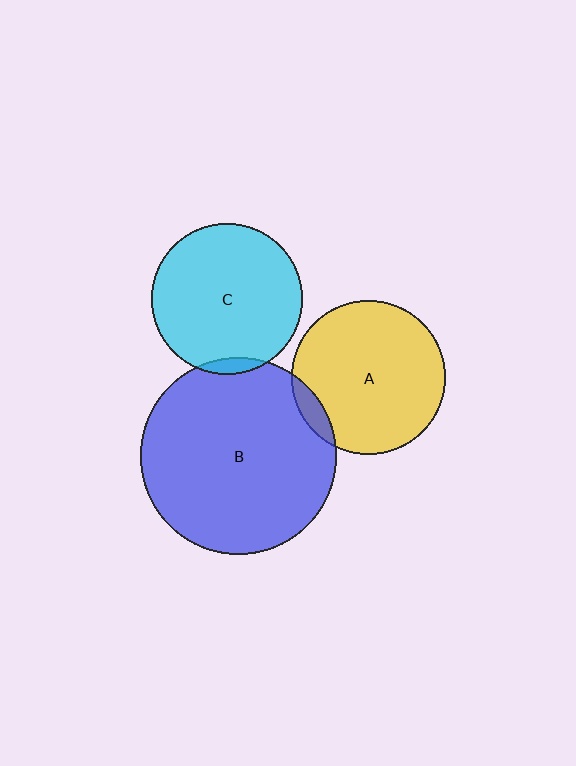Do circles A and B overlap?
Yes.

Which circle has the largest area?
Circle B (blue).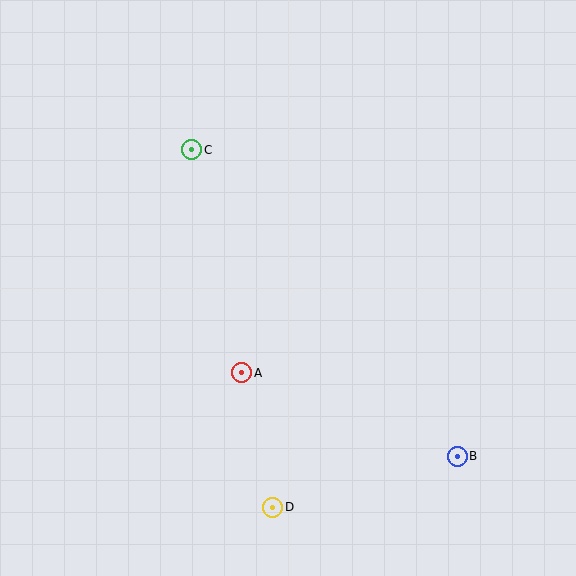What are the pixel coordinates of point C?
Point C is at (192, 150).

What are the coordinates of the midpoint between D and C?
The midpoint between D and C is at (232, 329).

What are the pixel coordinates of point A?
Point A is at (242, 373).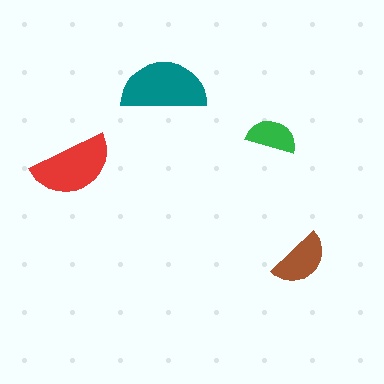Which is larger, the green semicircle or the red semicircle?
The red one.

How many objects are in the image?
There are 4 objects in the image.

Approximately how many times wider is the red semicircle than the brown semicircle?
About 1.5 times wider.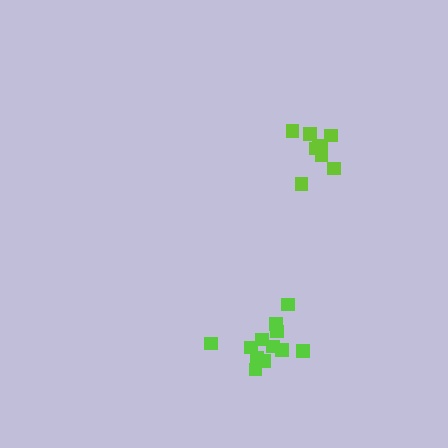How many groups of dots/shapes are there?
There are 2 groups.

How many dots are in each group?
Group 1: 9 dots, Group 2: 13 dots (22 total).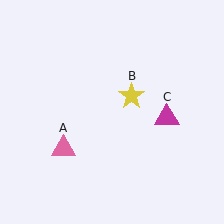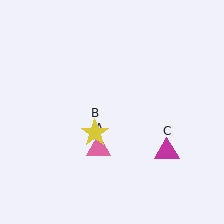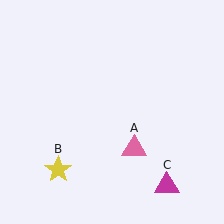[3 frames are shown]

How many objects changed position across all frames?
3 objects changed position: pink triangle (object A), yellow star (object B), magenta triangle (object C).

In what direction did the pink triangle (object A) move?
The pink triangle (object A) moved right.